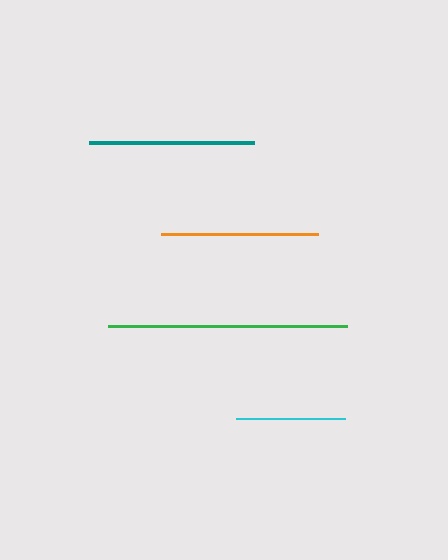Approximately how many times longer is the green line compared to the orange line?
The green line is approximately 1.5 times the length of the orange line.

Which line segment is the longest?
The green line is the longest at approximately 239 pixels.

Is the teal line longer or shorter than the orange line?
The teal line is longer than the orange line.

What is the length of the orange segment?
The orange segment is approximately 157 pixels long.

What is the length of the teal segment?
The teal segment is approximately 166 pixels long.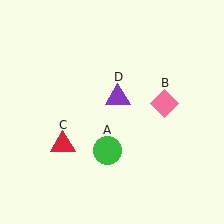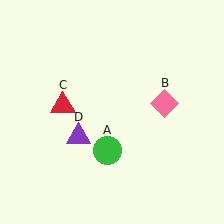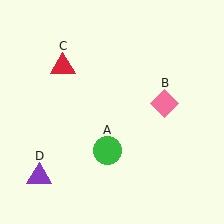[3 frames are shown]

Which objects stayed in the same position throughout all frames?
Green circle (object A) and pink diamond (object B) remained stationary.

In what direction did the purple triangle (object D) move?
The purple triangle (object D) moved down and to the left.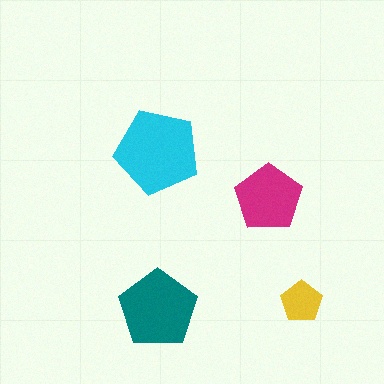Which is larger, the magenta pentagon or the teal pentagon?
The teal one.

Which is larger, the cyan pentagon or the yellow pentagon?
The cyan one.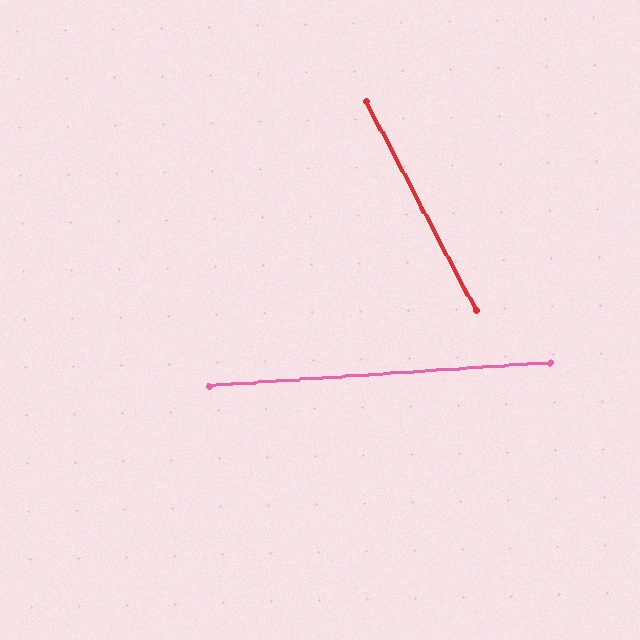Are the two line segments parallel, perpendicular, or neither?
Neither parallel nor perpendicular — they differ by about 66°.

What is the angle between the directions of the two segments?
Approximately 66 degrees.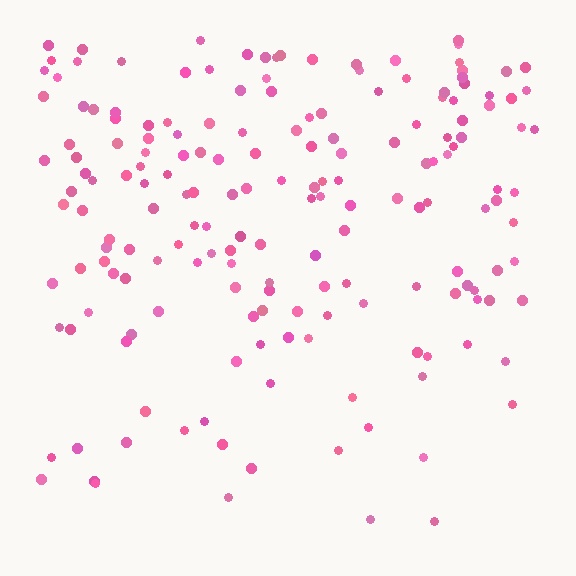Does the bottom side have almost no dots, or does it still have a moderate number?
Still a moderate number, just noticeably fewer than the top.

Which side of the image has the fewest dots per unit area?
The bottom.